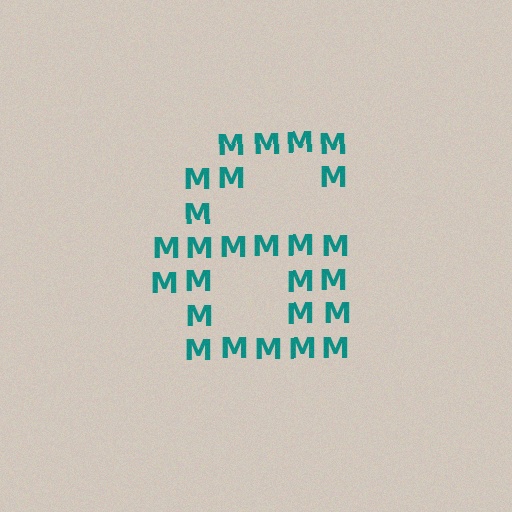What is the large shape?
The large shape is the digit 6.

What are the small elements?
The small elements are letter M's.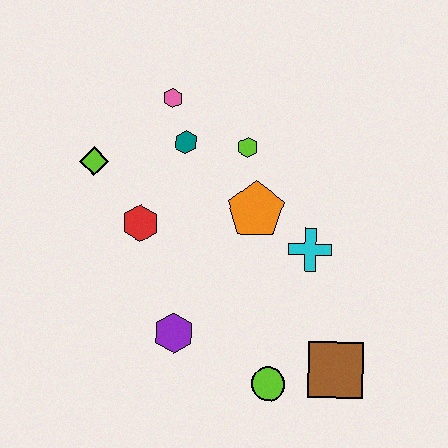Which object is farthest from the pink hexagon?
The brown square is farthest from the pink hexagon.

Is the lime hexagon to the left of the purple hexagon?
No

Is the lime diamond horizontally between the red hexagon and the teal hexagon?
No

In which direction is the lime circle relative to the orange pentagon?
The lime circle is below the orange pentagon.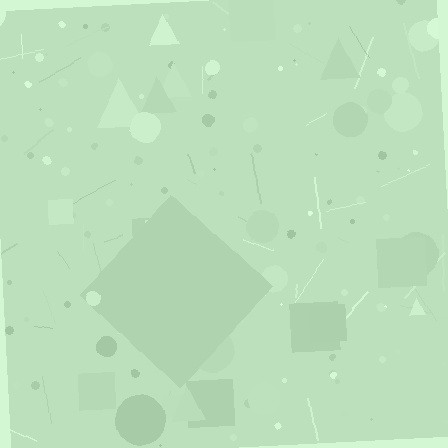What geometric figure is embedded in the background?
A diamond is embedded in the background.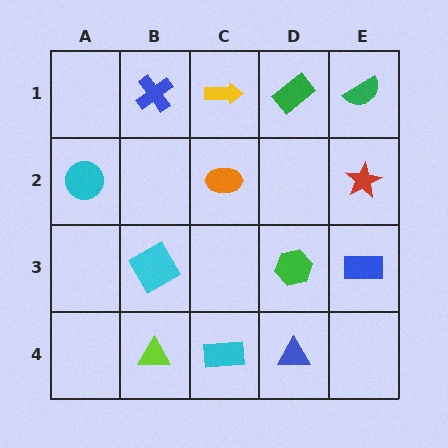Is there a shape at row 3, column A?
No, that cell is empty.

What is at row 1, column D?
A green rectangle.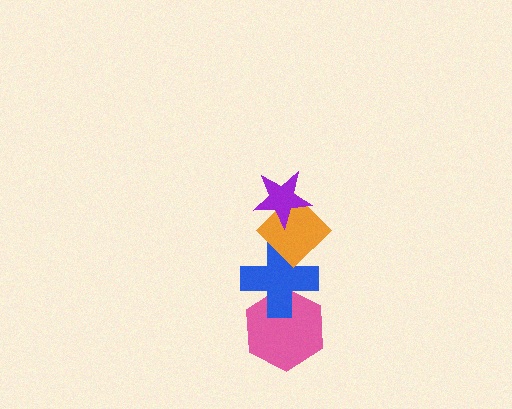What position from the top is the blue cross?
The blue cross is 3rd from the top.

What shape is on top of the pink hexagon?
The blue cross is on top of the pink hexagon.